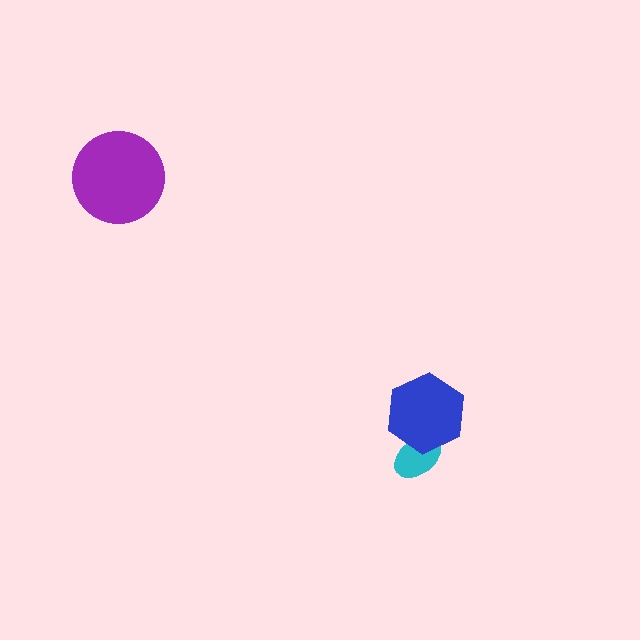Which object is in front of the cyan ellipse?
The blue hexagon is in front of the cyan ellipse.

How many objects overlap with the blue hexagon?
1 object overlaps with the blue hexagon.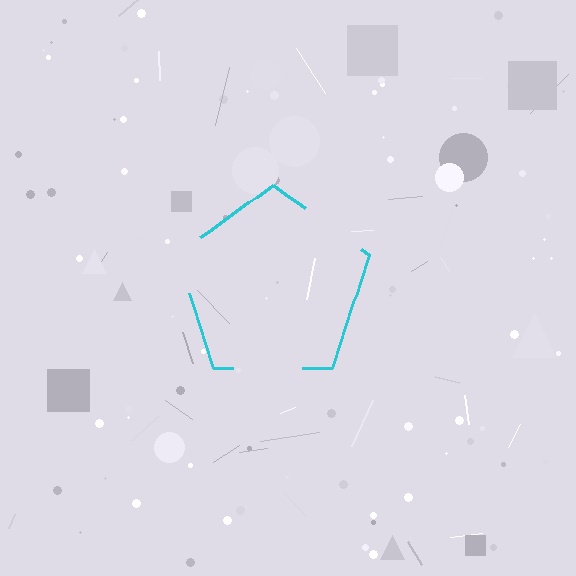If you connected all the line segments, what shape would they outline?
They would outline a pentagon.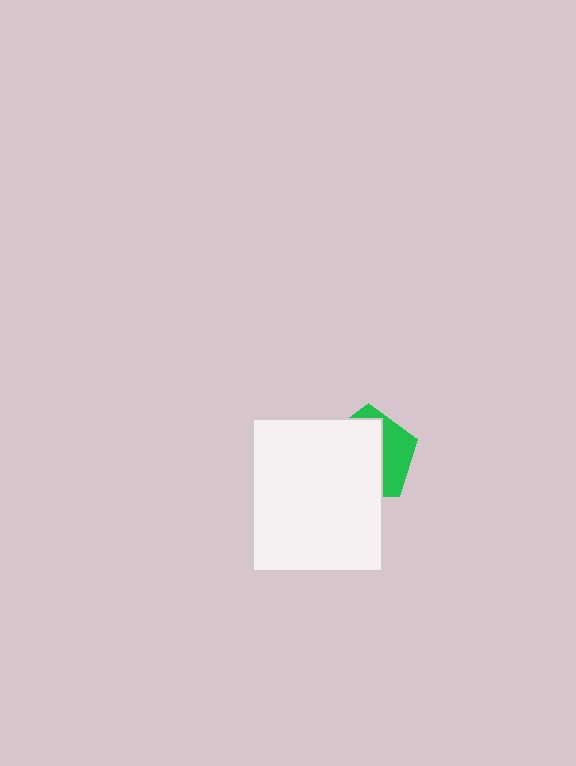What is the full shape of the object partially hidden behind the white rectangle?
The partially hidden object is a green pentagon.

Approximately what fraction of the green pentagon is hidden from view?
Roughly 66% of the green pentagon is hidden behind the white rectangle.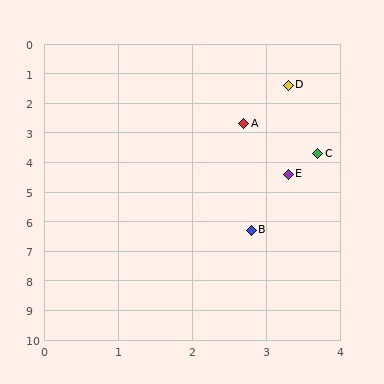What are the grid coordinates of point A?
Point A is at approximately (2.7, 2.7).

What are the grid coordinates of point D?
Point D is at approximately (3.3, 1.4).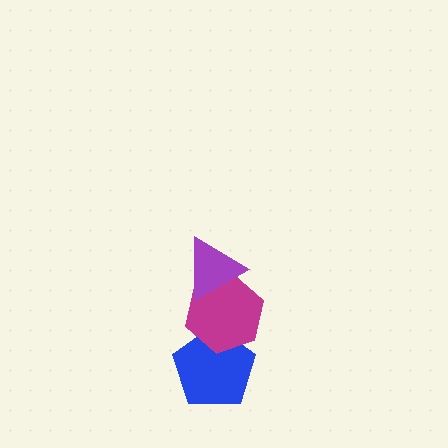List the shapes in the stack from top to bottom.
From top to bottom: the purple triangle, the magenta hexagon, the blue pentagon.